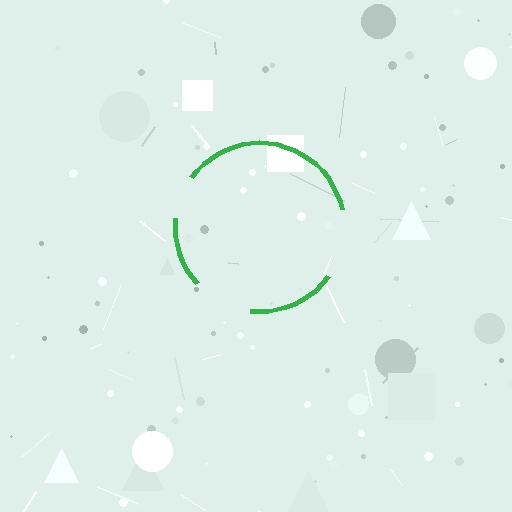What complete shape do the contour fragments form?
The contour fragments form a circle.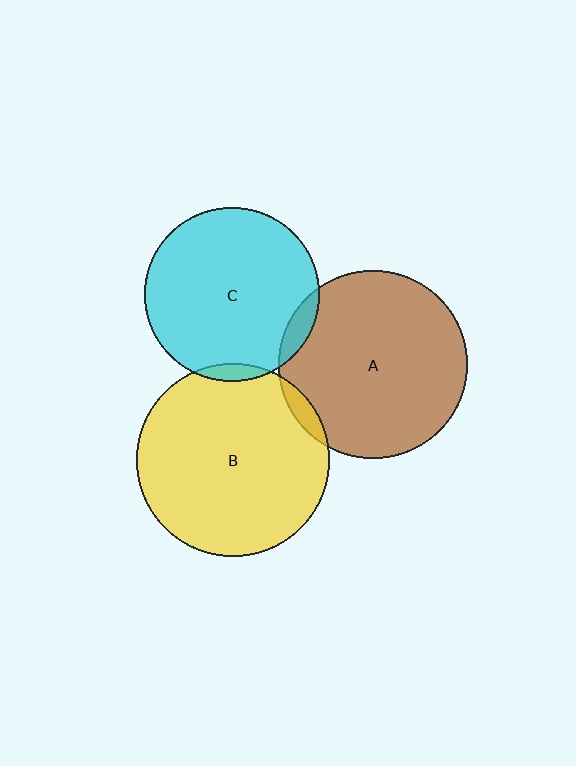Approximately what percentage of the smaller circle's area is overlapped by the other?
Approximately 5%.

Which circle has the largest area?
Circle B (yellow).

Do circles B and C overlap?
Yes.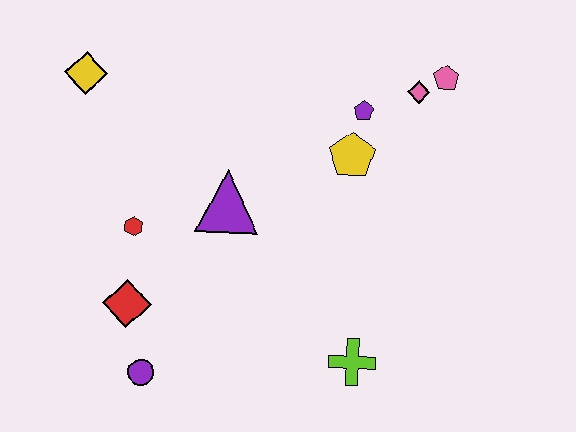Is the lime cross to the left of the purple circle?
No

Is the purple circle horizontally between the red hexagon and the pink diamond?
Yes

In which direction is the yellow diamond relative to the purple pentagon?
The yellow diamond is to the left of the purple pentagon.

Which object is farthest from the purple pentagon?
The purple circle is farthest from the purple pentagon.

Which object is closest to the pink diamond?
The pink pentagon is closest to the pink diamond.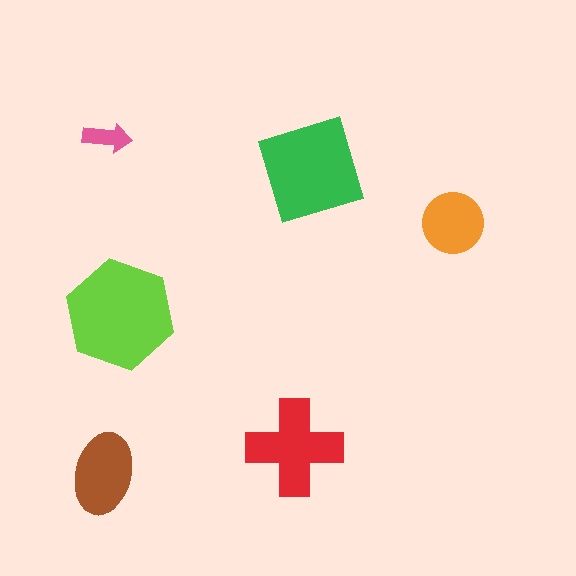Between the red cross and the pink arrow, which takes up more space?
The red cross.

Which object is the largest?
The lime hexagon.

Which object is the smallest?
The pink arrow.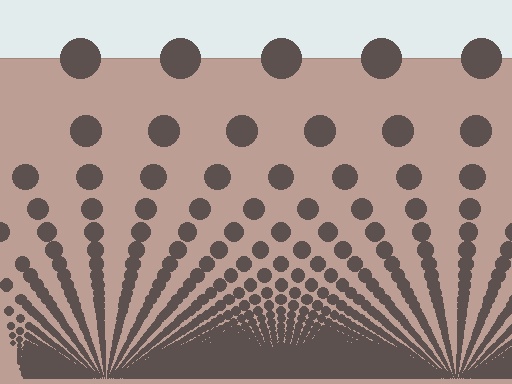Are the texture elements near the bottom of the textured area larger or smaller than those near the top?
Smaller. The gradient is inverted — elements near the bottom are smaller and denser.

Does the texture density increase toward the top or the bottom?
Density increases toward the bottom.